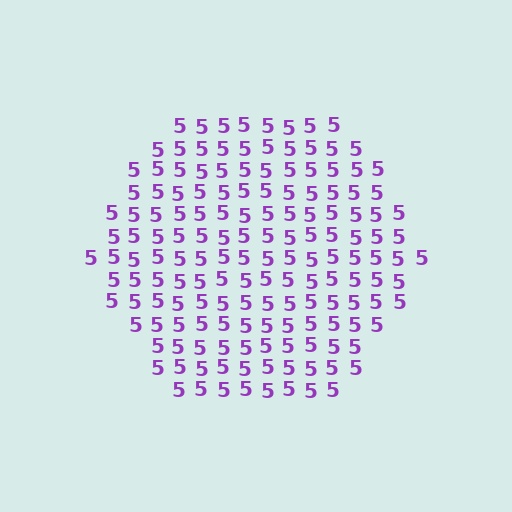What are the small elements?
The small elements are digit 5's.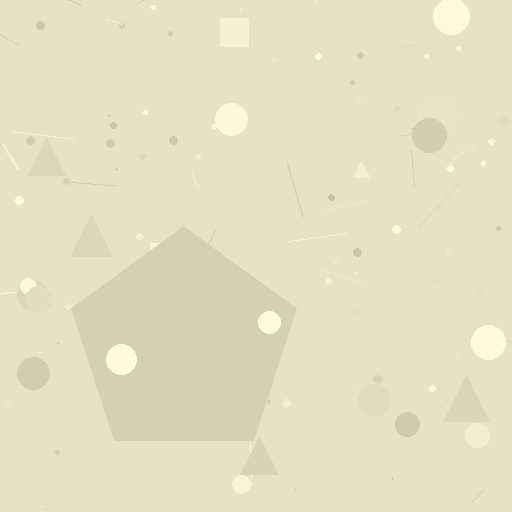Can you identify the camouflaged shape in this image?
The camouflaged shape is a pentagon.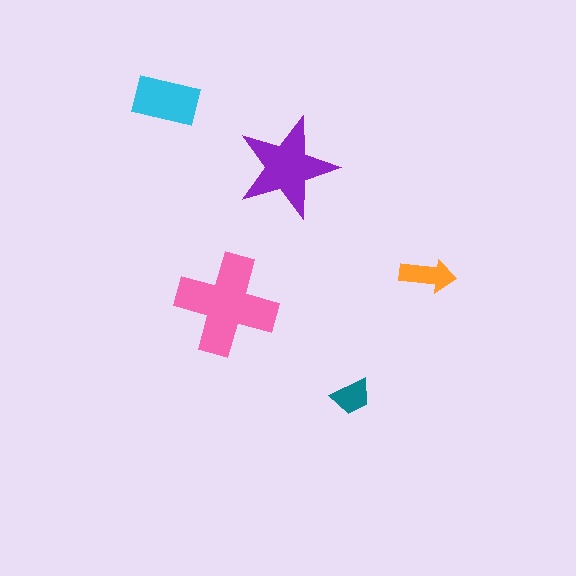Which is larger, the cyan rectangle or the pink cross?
The pink cross.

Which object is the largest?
The pink cross.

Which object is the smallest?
The teal trapezoid.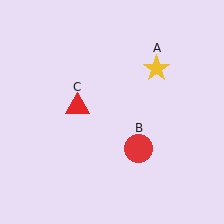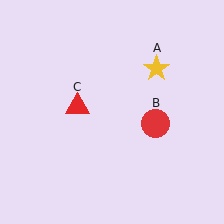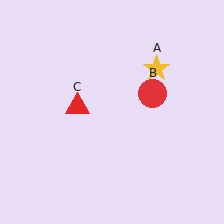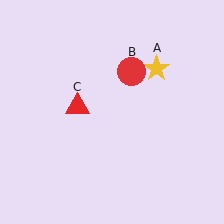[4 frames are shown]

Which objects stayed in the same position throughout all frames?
Yellow star (object A) and red triangle (object C) remained stationary.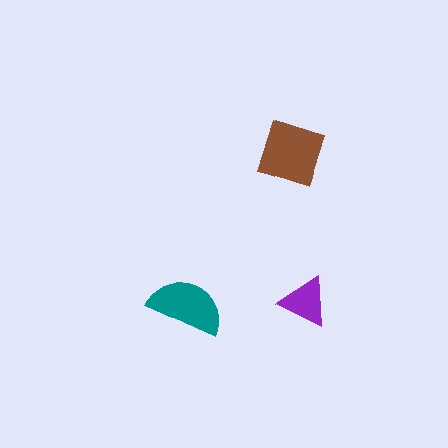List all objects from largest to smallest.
The brown diamond, the teal semicircle, the purple triangle.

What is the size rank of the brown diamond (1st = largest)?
1st.